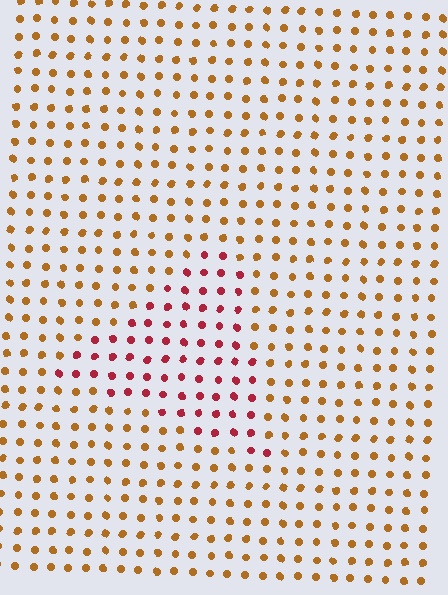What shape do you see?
I see a triangle.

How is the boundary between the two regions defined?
The boundary is defined purely by a slight shift in hue (about 44 degrees). Spacing, size, and orientation are identical on both sides.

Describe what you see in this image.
The image is filled with small brown elements in a uniform arrangement. A triangle-shaped region is visible where the elements are tinted to a slightly different hue, forming a subtle color boundary.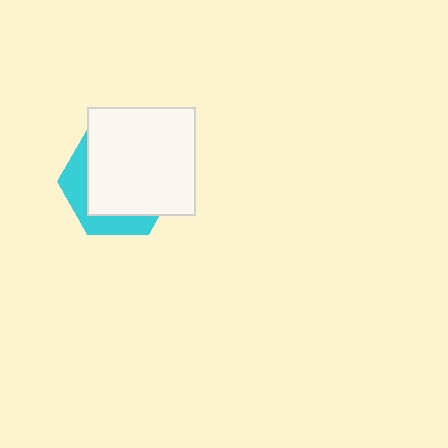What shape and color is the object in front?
The object in front is a white square.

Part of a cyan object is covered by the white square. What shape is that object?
It is a hexagon.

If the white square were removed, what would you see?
You would see the complete cyan hexagon.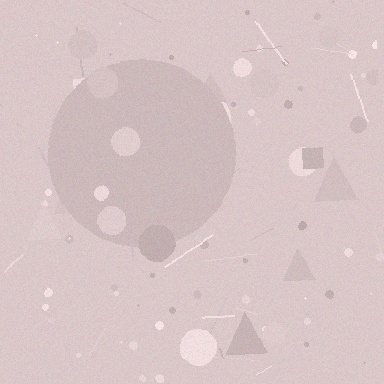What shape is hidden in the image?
A circle is hidden in the image.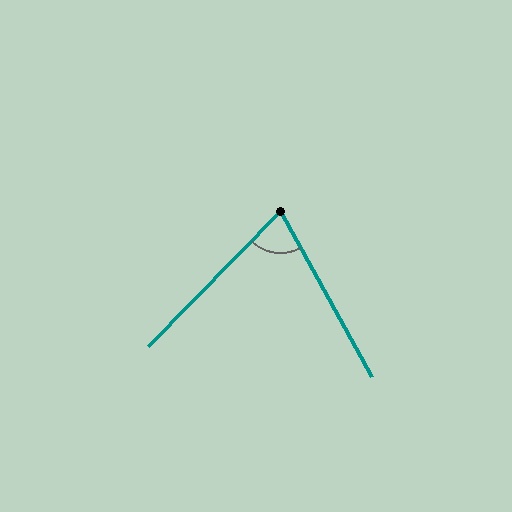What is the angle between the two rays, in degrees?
Approximately 73 degrees.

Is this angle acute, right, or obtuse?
It is acute.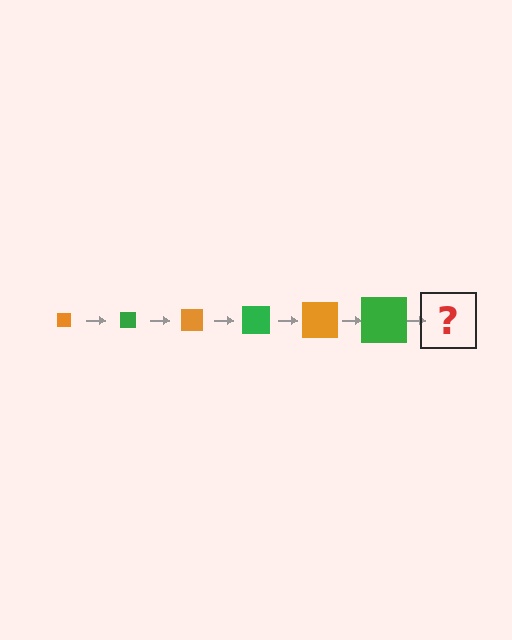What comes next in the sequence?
The next element should be an orange square, larger than the previous one.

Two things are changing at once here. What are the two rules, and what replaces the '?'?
The two rules are that the square grows larger each step and the color cycles through orange and green. The '?' should be an orange square, larger than the previous one.